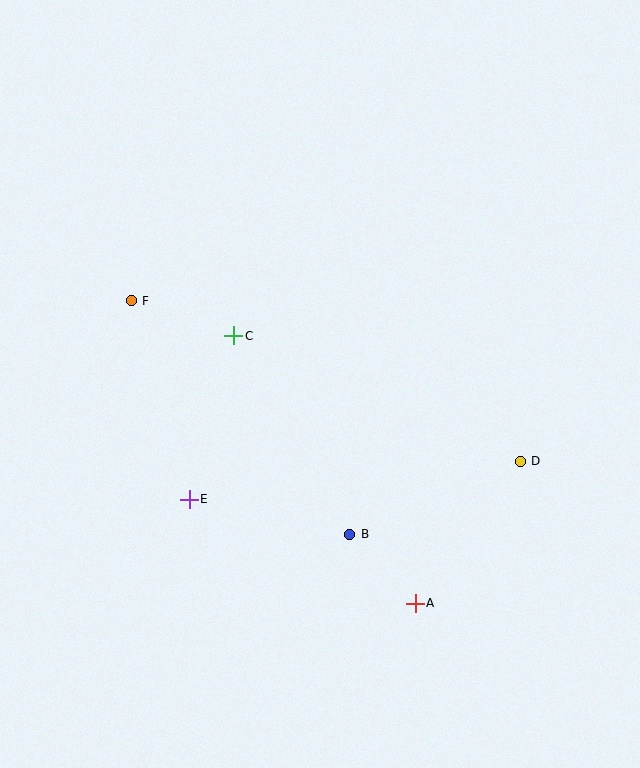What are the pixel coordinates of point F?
Point F is at (131, 301).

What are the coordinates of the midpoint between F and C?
The midpoint between F and C is at (182, 318).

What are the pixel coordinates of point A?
Point A is at (415, 603).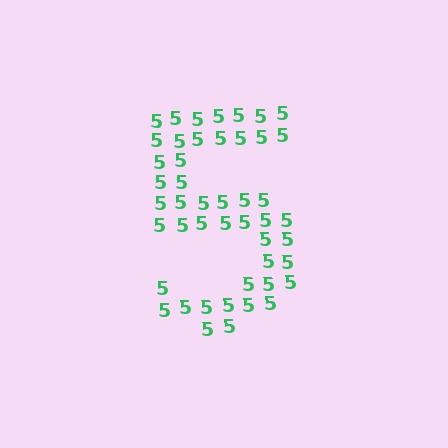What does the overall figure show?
The overall figure shows the digit 5.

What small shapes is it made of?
It is made of small digit 5's.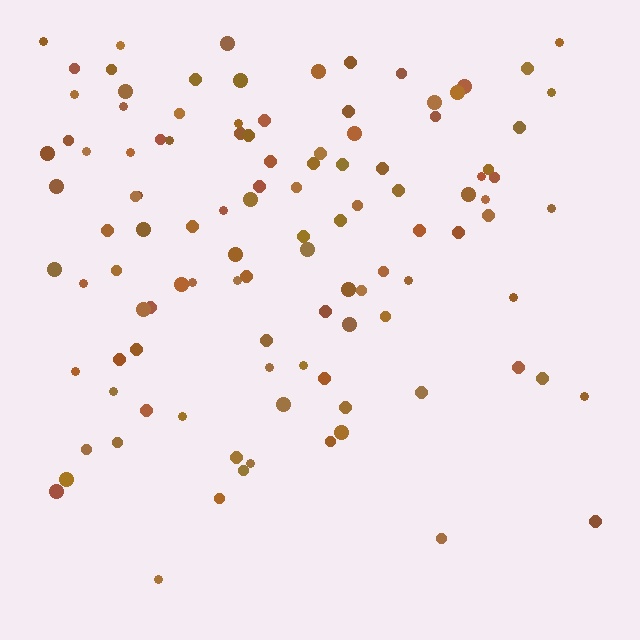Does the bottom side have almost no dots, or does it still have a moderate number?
Still a moderate number, just noticeably fewer than the top.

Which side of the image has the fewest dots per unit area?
The bottom.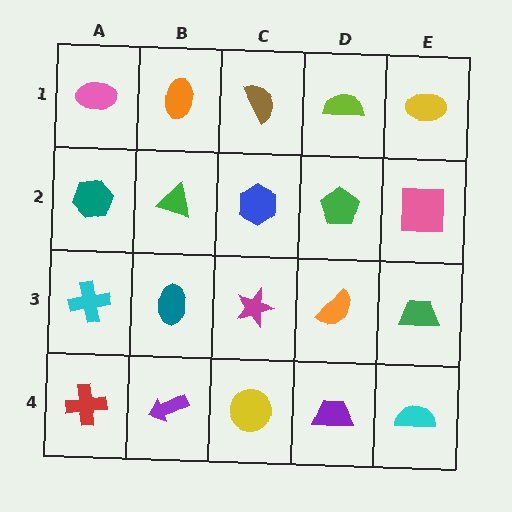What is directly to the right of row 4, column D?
A cyan semicircle.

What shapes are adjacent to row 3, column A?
A teal hexagon (row 2, column A), a red cross (row 4, column A), a teal ellipse (row 3, column B).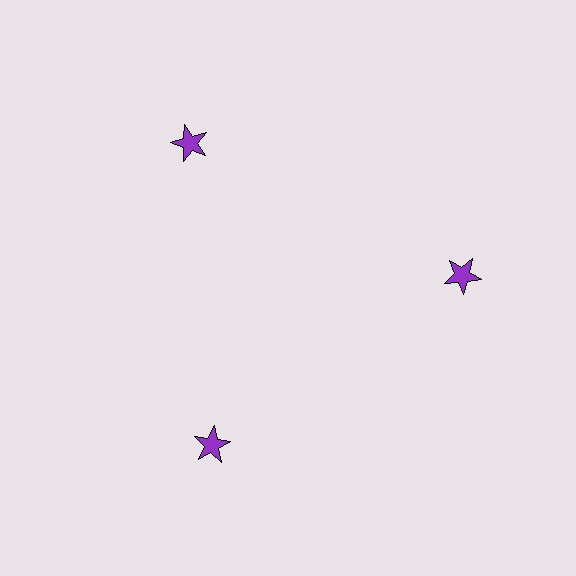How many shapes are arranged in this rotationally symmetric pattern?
There are 3 shapes, arranged in 3 groups of 1.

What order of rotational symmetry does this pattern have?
This pattern has 3-fold rotational symmetry.